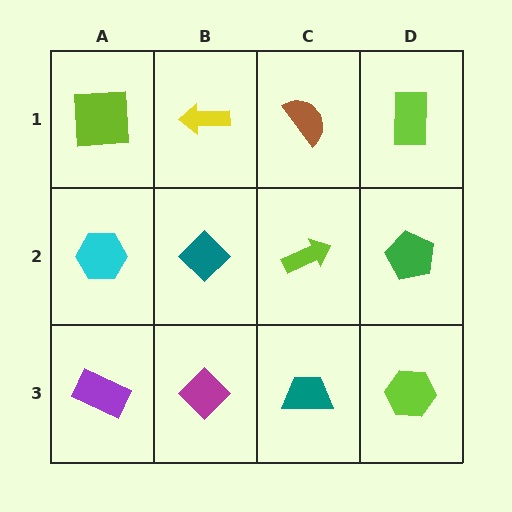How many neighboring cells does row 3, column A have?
2.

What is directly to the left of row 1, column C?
A yellow arrow.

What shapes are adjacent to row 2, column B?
A yellow arrow (row 1, column B), a magenta diamond (row 3, column B), a cyan hexagon (row 2, column A), a lime arrow (row 2, column C).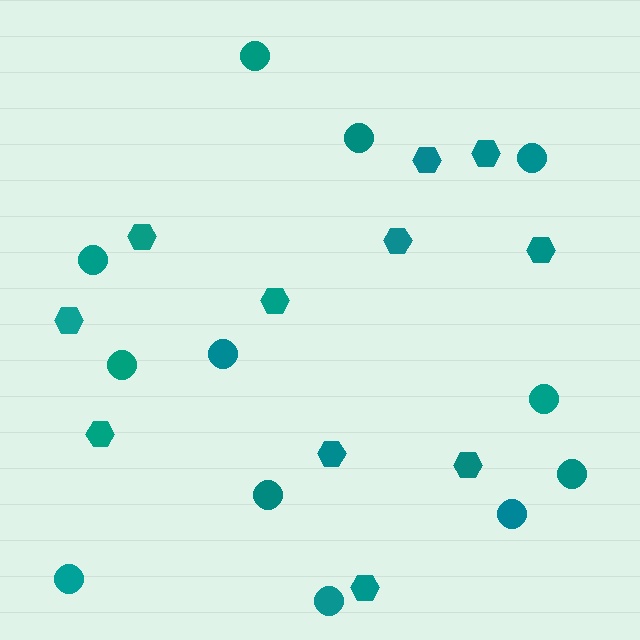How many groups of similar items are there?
There are 2 groups: one group of circles (12) and one group of hexagons (11).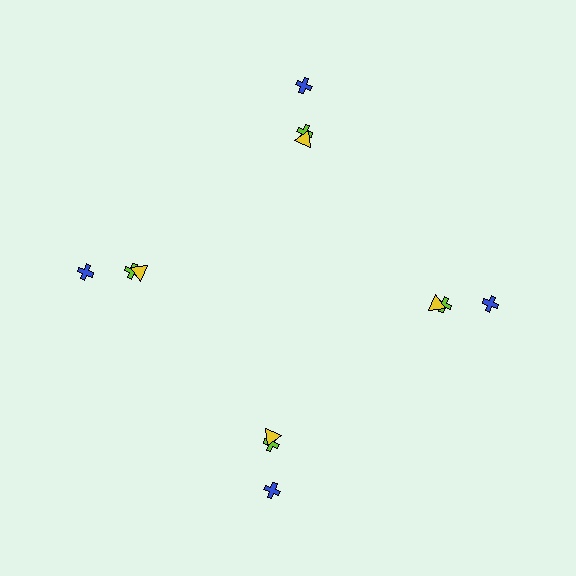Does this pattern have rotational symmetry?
Yes, this pattern has 4-fold rotational symmetry. It looks the same after rotating 90 degrees around the center.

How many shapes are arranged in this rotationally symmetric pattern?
There are 12 shapes, arranged in 4 groups of 3.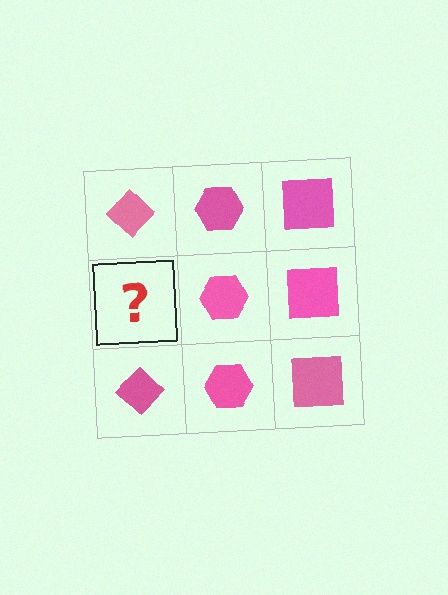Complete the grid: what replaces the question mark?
The question mark should be replaced with a pink diamond.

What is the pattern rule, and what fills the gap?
The rule is that each column has a consistent shape. The gap should be filled with a pink diamond.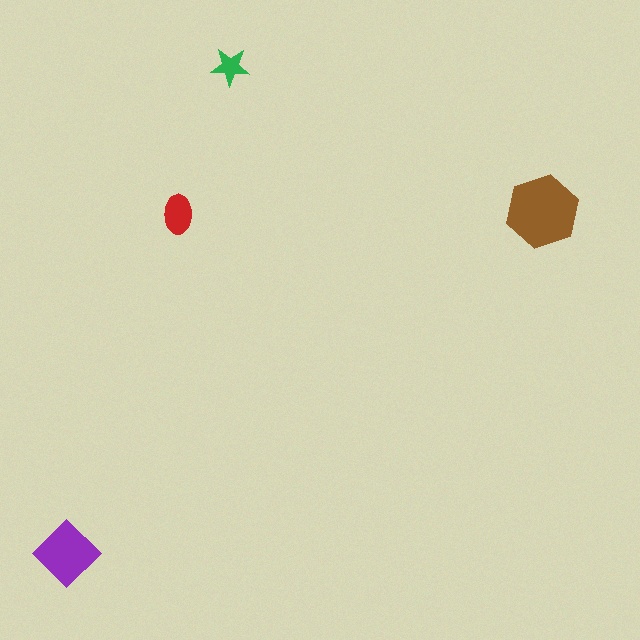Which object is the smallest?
The green star.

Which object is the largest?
The brown hexagon.